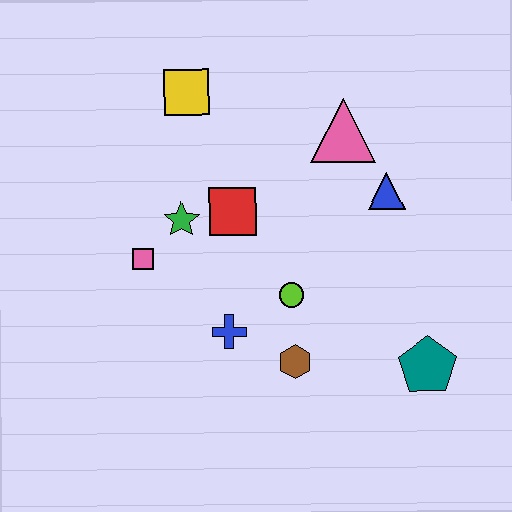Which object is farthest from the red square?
The teal pentagon is farthest from the red square.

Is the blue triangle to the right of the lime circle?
Yes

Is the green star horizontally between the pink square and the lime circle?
Yes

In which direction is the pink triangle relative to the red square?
The pink triangle is to the right of the red square.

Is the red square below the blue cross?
No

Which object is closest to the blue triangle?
The pink triangle is closest to the blue triangle.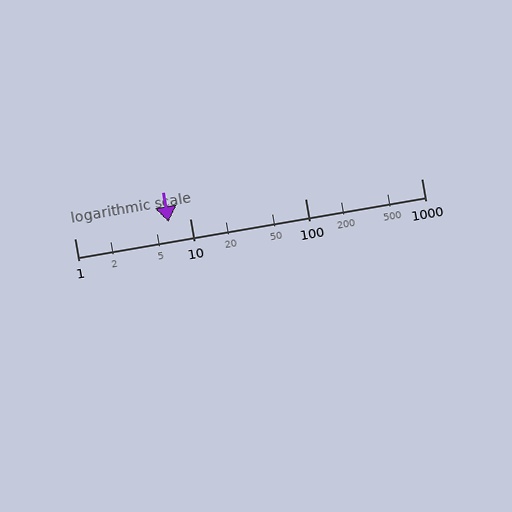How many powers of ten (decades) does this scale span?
The scale spans 3 decades, from 1 to 1000.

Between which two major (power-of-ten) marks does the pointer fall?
The pointer is between 1 and 10.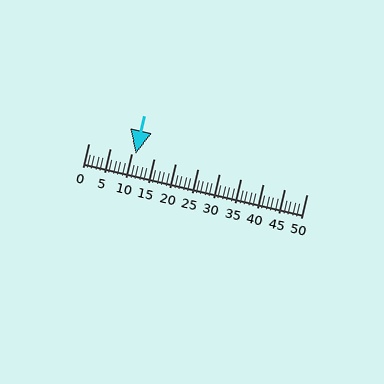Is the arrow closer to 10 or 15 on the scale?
The arrow is closer to 10.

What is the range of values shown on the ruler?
The ruler shows values from 0 to 50.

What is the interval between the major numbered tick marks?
The major tick marks are spaced 5 units apart.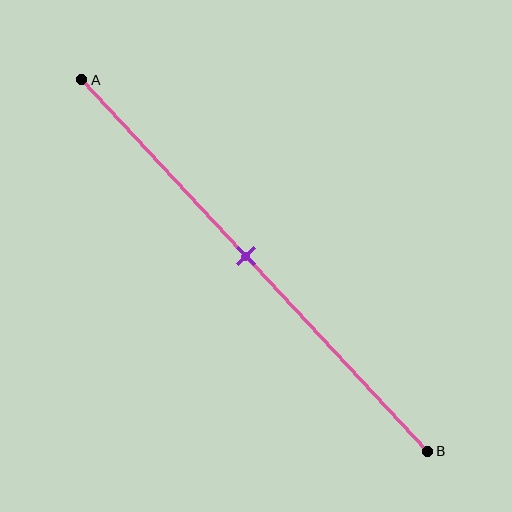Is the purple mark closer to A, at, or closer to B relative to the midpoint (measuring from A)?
The purple mark is approximately at the midpoint of segment AB.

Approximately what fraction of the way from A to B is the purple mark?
The purple mark is approximately 45% of the way from A to B.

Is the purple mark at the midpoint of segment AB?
Yes, the mark is approximately at the midpoint.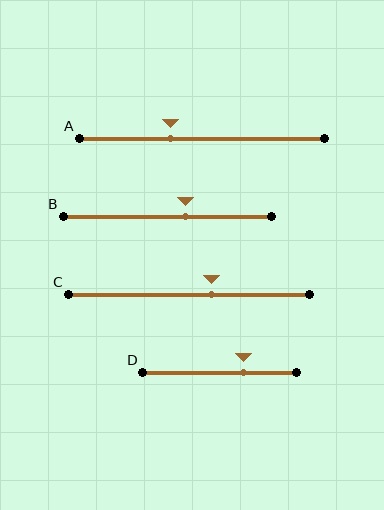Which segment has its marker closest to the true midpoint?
Segment B has its marker closest to the true midpoint.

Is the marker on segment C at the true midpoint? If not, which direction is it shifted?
No, the marker on segment C is shifted to the right by about 10% of the segment length.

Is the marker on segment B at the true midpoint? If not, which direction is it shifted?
No, the marker on segment B is shifted to the right by about 8% of the segment length.